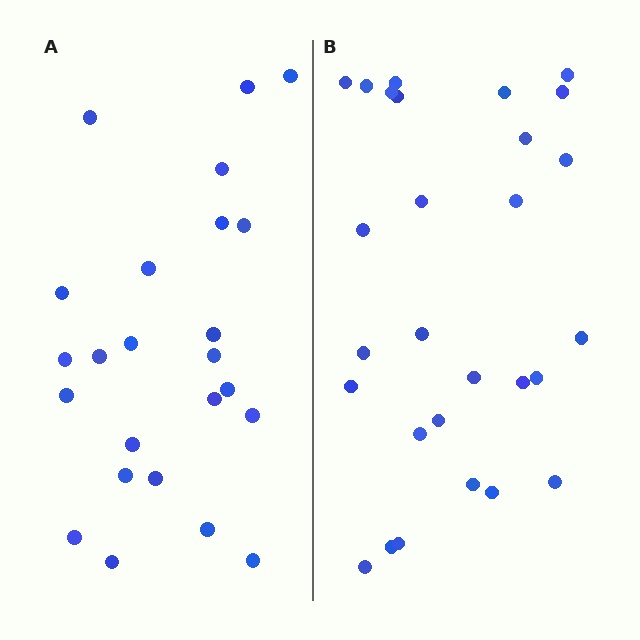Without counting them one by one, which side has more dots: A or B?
Region B (the right region) has more dots.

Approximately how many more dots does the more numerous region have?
Region B has about 4 more dots than region A.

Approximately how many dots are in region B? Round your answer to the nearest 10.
About 30 dots. (The exact count is 28, which rounds to 30.)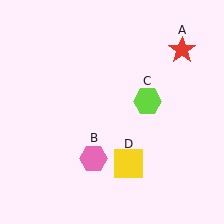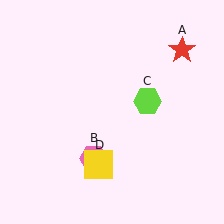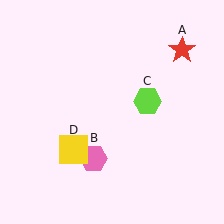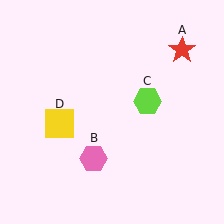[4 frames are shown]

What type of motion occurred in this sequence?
The yellow square (object D) rotated clockwise around the center of the scene.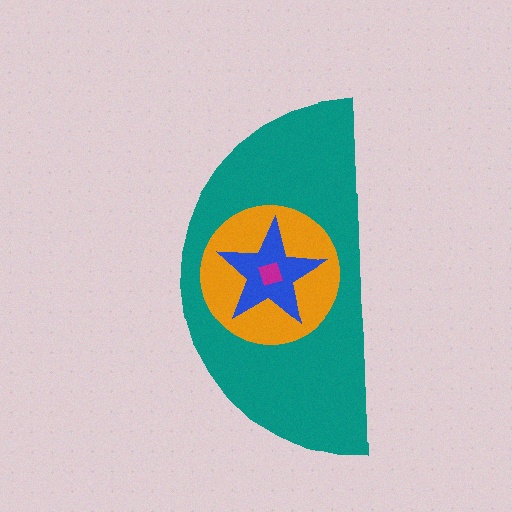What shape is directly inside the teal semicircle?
The orange circle.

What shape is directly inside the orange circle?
The blue star.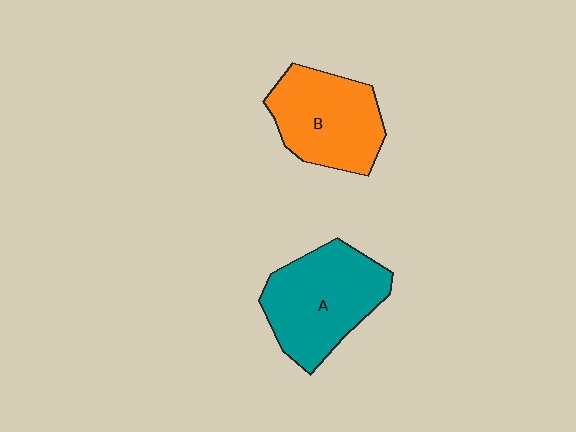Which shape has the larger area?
Shape A (teal).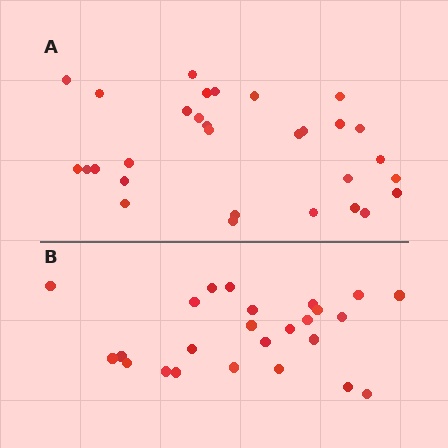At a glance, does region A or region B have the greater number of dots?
Region A (the top region) has more dots.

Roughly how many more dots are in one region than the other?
Region A has about 5 more dots than region B.